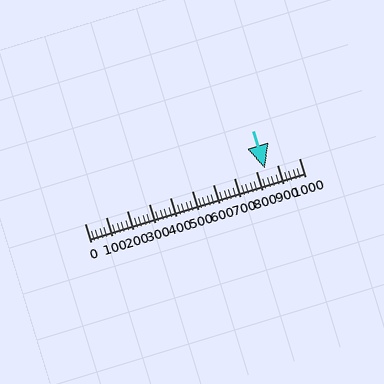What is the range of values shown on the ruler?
The ruler shows values from 0 to 1000.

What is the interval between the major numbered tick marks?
The major tick marks are spaced 100 units apart.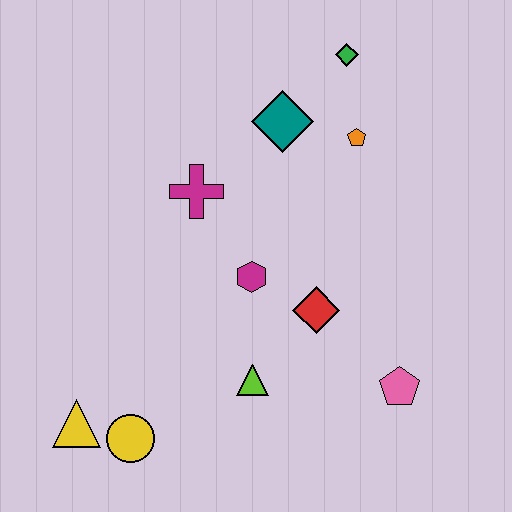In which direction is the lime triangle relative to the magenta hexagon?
The lime triangle is below the magenta hexagon.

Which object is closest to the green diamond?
The orange pentagon is closest to the green diamond.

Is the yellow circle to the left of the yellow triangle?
No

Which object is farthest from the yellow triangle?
The green diamond is farthest from the yellow triangle.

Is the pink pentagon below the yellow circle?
No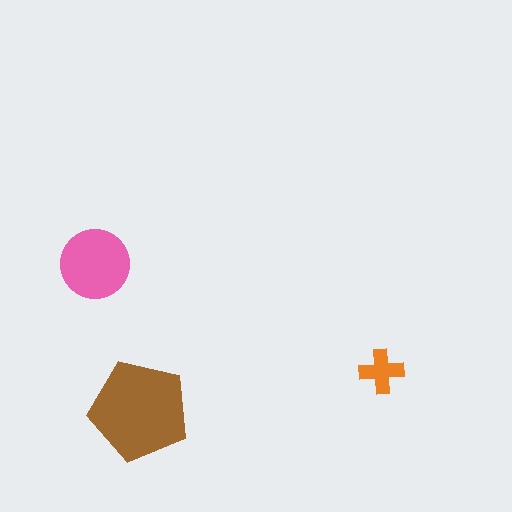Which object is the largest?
The brown pentagon.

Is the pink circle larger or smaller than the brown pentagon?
Smaller.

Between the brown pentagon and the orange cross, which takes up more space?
The brown pentagon.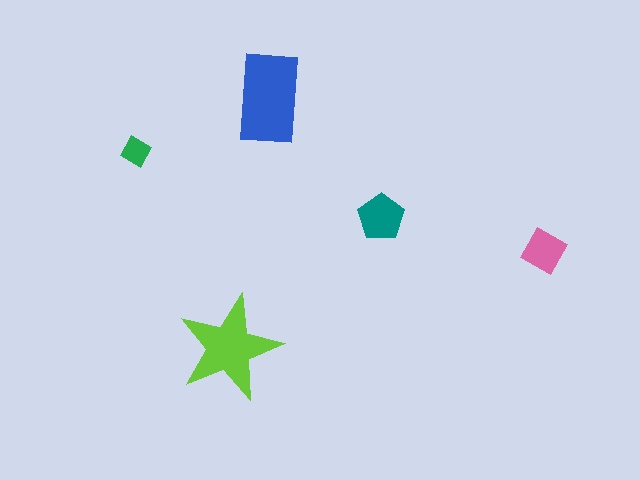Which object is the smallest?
The green diamond.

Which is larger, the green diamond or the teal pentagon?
The teal pentagon.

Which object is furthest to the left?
The green diamond is leftmost.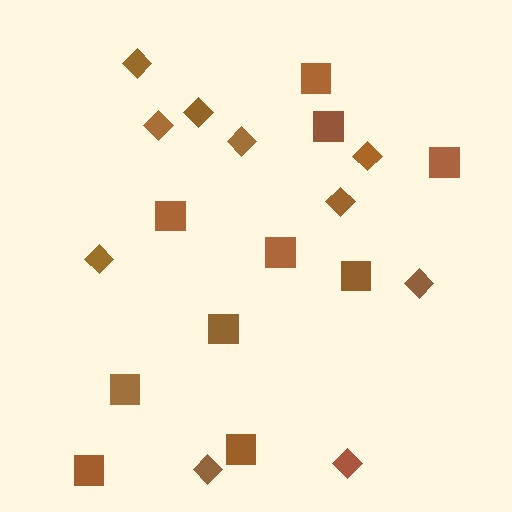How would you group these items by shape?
There are 2 groups: one group of squares (10) and one group of diamonds (10).